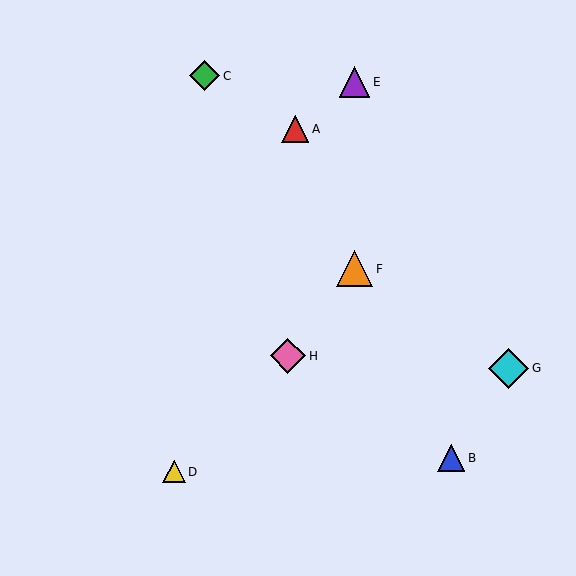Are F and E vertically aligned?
Yes, both are at x≈355.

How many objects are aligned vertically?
2 objects (E, F) are aligned vertically.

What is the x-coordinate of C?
Object C is at x≈205.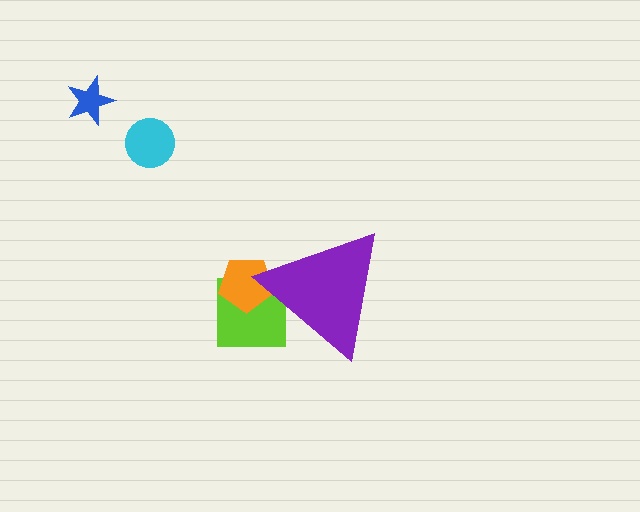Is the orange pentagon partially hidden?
Yes, the orange pentagon is partially hidden behind the purple triangle.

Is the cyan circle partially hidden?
No, the cyan circle is fully visible.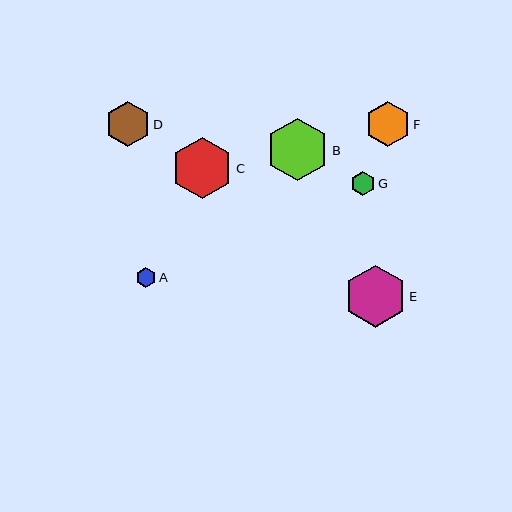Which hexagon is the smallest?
Hexagon A is the smallest with a size of approximately 20 pixels.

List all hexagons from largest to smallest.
From largest to smallest: B, E, C, D, F, G, A.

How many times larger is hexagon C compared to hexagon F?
Hexagon C is approximately 1.4 times the size of hexagon F.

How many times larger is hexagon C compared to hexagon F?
Hexagon C is approximately 1.4 times the size of hexagon F.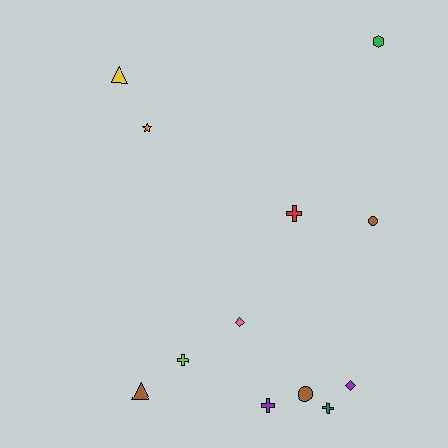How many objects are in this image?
There are 12 objects.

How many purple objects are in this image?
There are 2 purple objects.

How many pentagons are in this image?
There are no pentagons.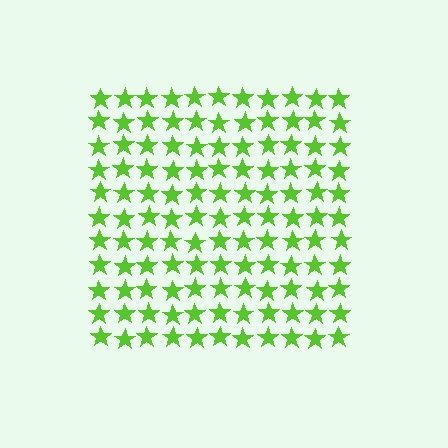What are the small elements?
The small elements are stars.